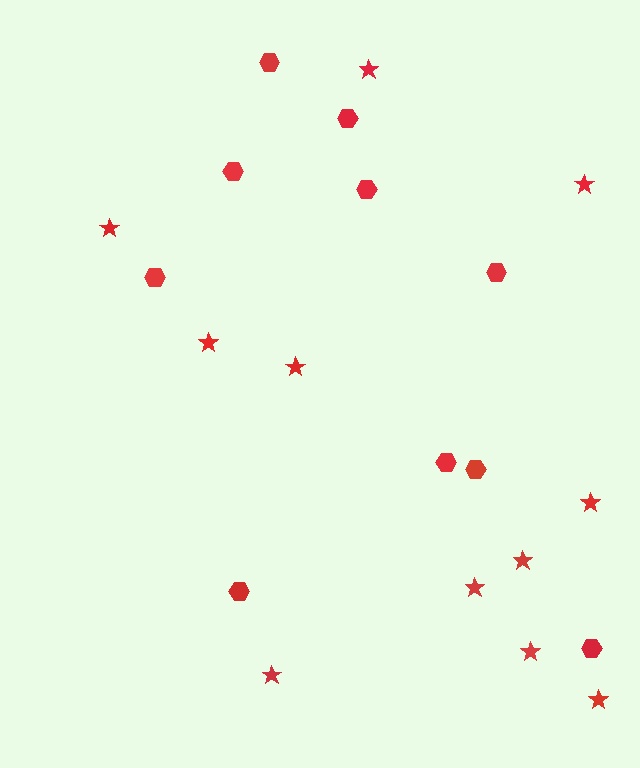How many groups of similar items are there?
There are 2 groups: one group of hexagons (10) and one group of stars (11).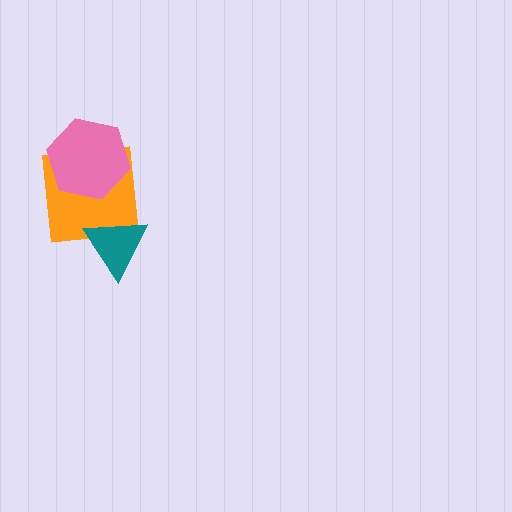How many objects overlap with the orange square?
2 objects overlap with the orange square.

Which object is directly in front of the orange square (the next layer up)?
The pink hexagon is directly in front of the orange square.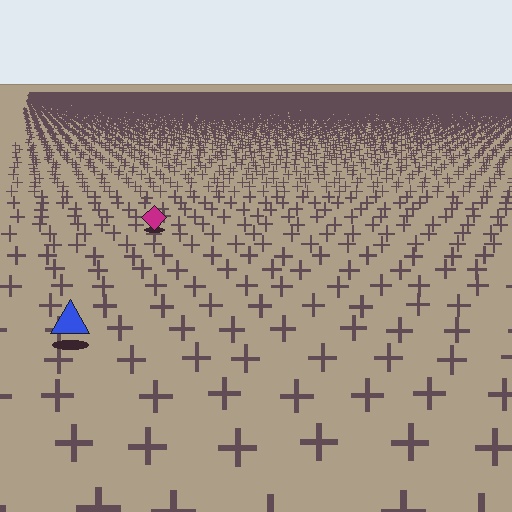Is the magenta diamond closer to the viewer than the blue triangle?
No. The blue triangle is closer — you can tell from the texture gradient: the ground texture is coarser near it.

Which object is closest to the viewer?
The blue triangle is closest. The texture marks near it are larger and more spread out.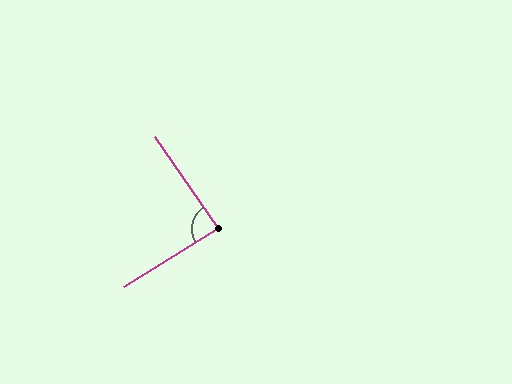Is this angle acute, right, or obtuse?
It is approximately a right angle.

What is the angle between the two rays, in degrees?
Approximately 87 degrees.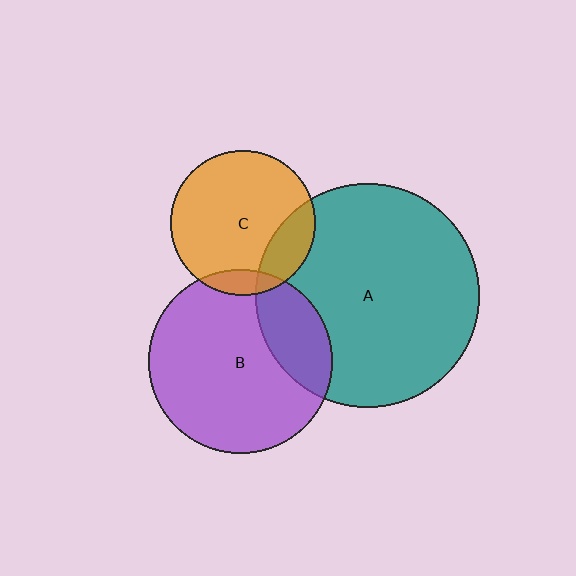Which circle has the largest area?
Circle A (teal).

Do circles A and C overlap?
Yes.